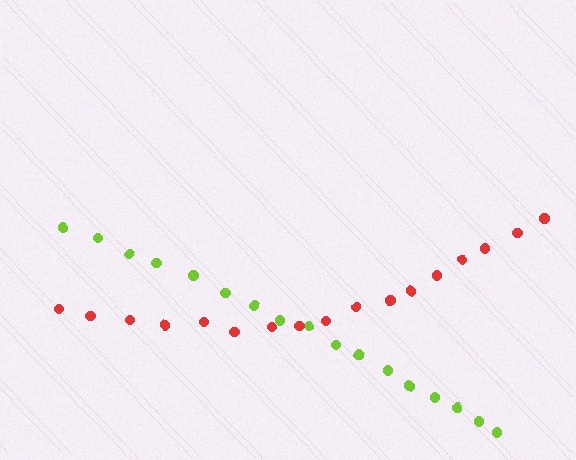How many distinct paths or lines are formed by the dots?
There are 2 distinct paths.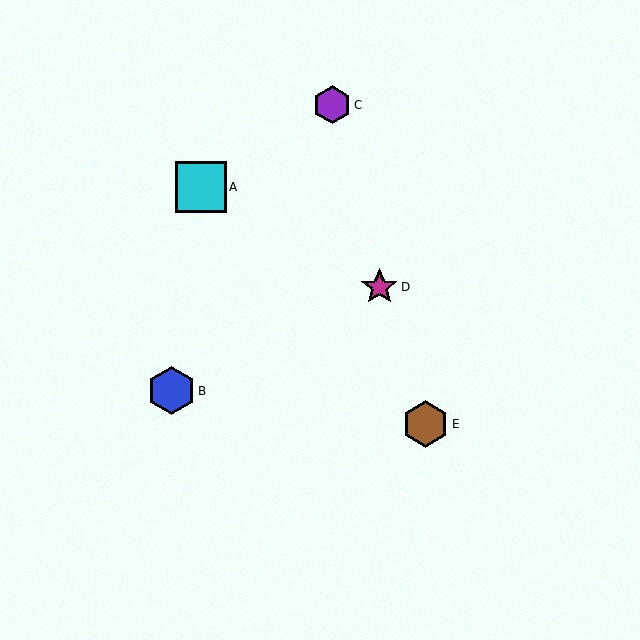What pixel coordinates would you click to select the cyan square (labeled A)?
Click at (201, 187) to select the cyan square A.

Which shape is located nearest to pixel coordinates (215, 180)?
The cyan square (labeled A) at (201, 187) is nearest to that location.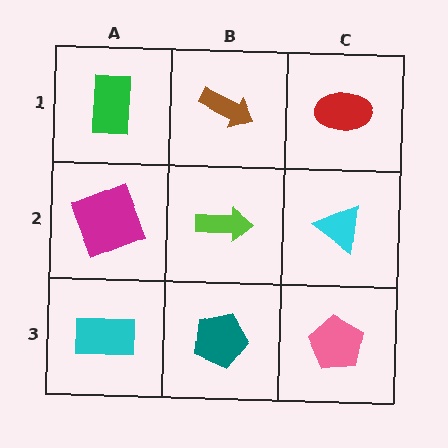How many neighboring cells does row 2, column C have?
3.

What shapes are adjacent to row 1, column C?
A cyan triangle (row 2, column C), a brown arrow (row 1, column B).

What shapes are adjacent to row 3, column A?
A magenta square (row 2, column A), a teal pentagon (row 3, column B).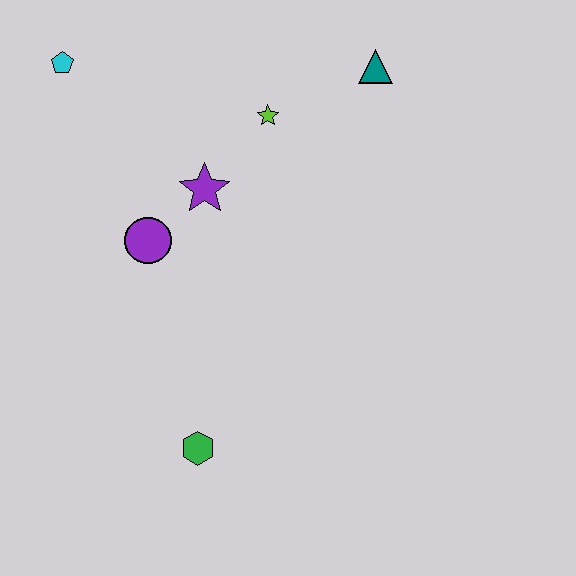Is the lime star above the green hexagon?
Yes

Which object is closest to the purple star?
The purple circle is closest to the purple star.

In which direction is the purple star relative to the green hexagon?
The purple star is above the green hexagon.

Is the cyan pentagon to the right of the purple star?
No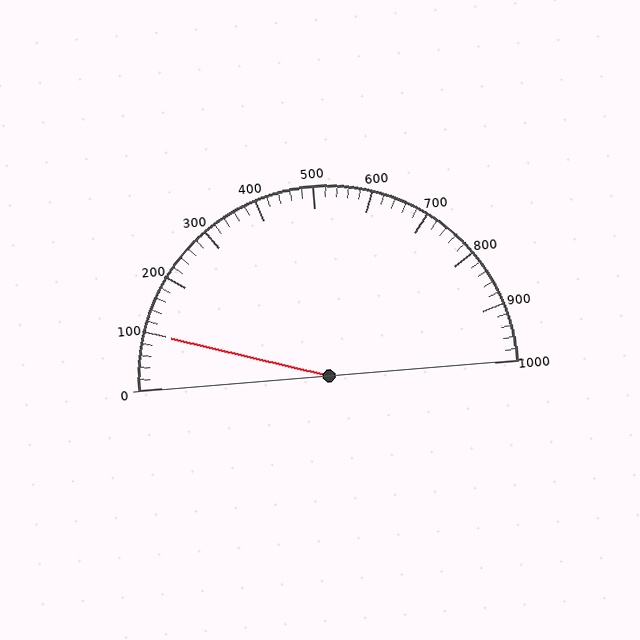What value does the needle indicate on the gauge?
The needle indicates approximately 100.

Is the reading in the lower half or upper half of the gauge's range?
The reading is in the lower half of the range (0 to 1000).